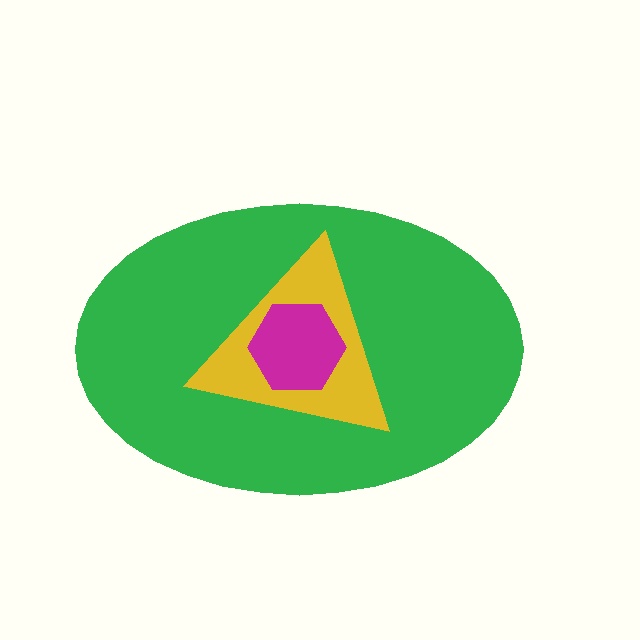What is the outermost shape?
The green ellipse.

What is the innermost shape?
The magenta hexagon.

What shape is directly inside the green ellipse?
The yellow triangle.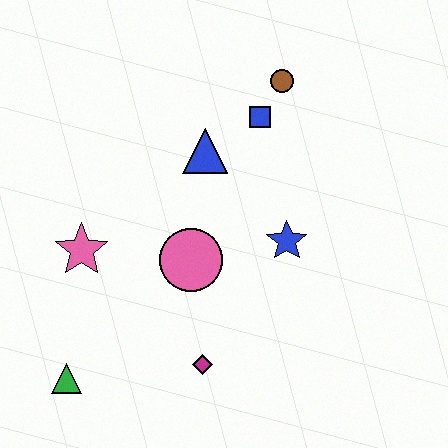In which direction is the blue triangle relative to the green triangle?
The blue triangle is above the green triangle.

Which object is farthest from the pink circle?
The brown circle is farthest from the pink circle.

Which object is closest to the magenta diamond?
The pink circle is closest to the magenta diamond.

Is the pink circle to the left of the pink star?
No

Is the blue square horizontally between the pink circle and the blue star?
Yes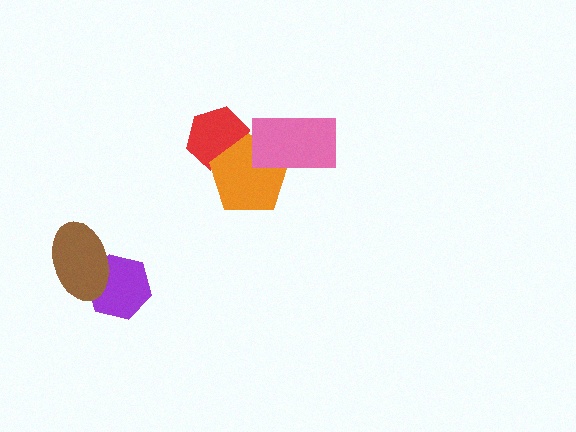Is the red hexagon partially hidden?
Yes, it is partially covered by another shape.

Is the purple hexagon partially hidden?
Yes, it is partially covered by another shape.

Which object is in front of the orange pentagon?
The pink rectangle is in front of the orange pentagon.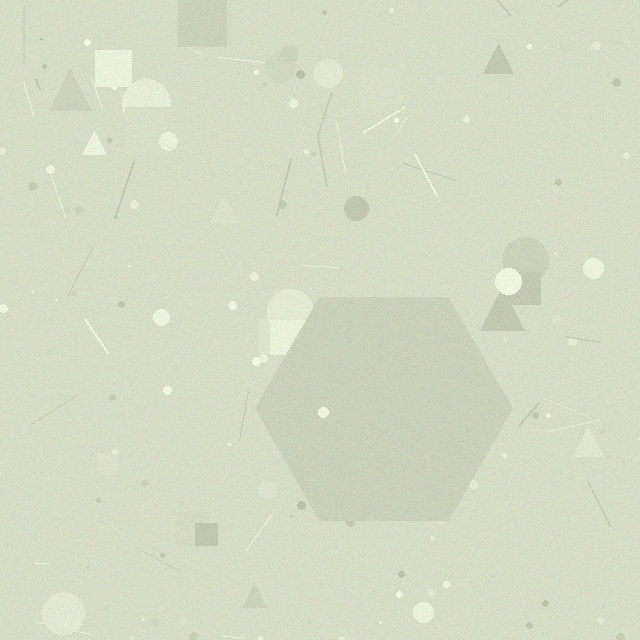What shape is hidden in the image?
A hexagon is hidden in the image.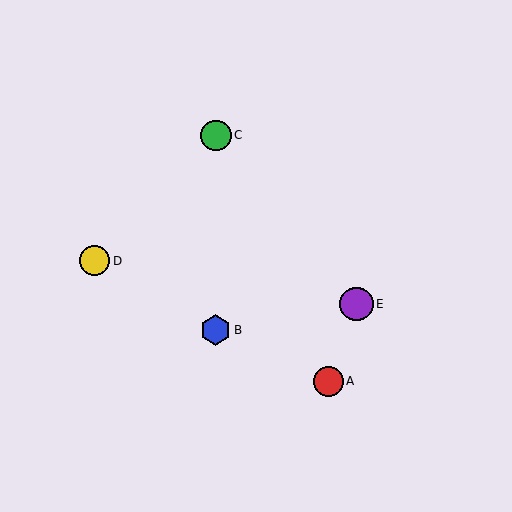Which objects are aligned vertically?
Objects B, C are aligned vertically.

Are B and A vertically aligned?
No, B is at x≈216 and A is at x≈328.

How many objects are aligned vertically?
2 objects (B, C) are aligned vertically.